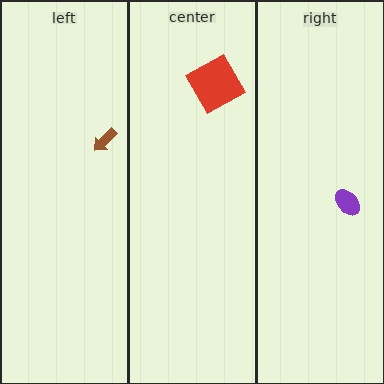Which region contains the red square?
The center region.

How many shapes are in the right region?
1.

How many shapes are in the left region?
1.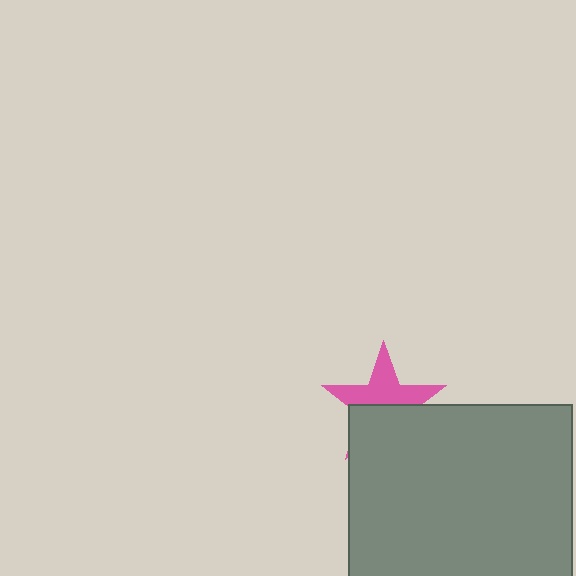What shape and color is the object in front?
The object in front is a gray rectangle.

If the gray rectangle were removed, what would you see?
You would see the complete pink star.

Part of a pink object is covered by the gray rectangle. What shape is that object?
It is a star.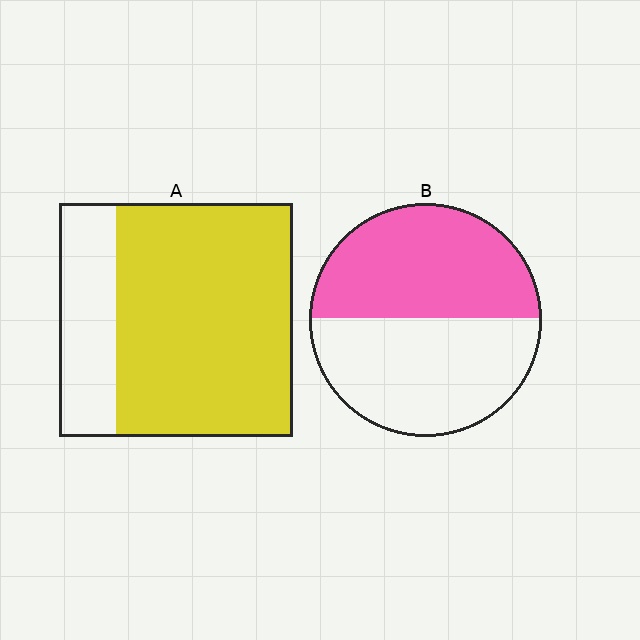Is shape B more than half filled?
Roughly half.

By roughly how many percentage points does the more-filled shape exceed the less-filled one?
By roughly 25 percentage points (A over B).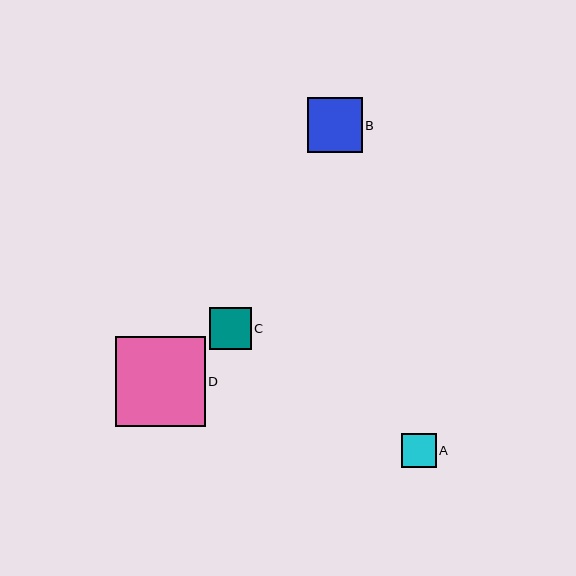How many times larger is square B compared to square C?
Square B is approximately 1.3 times the size of square C.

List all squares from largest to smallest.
From largest to smallest: D, B, C, A.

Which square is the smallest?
Square A is the smallest with a size of approximately 34 pixels.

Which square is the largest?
Square D is the largest with a size of approximately 90 pixels.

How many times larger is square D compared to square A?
Square D is approximately 2.6 times the size of square A.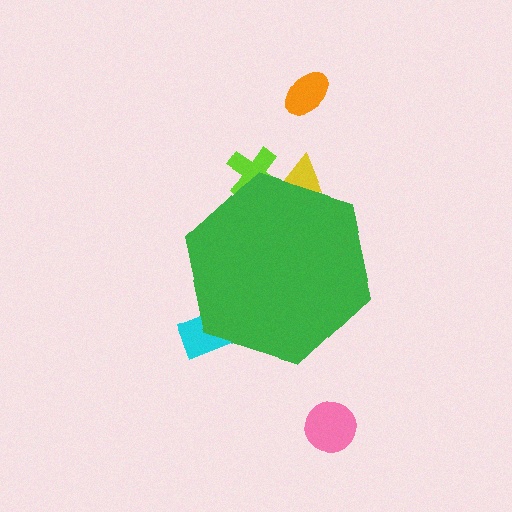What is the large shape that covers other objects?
A green hexagon.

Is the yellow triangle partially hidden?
Yes, the yellow triangle is partially hidden behind the green hexagon.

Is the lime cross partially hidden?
Yes, the lime cross is partially hidden behind the green hexagon.